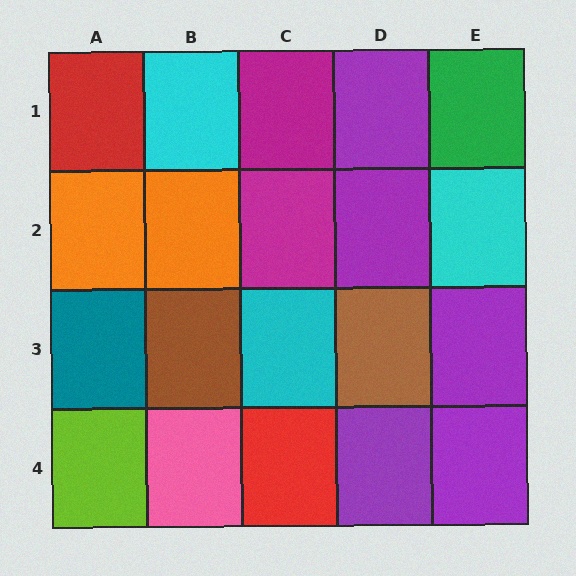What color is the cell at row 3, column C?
Cyan.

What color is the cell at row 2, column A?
Orange.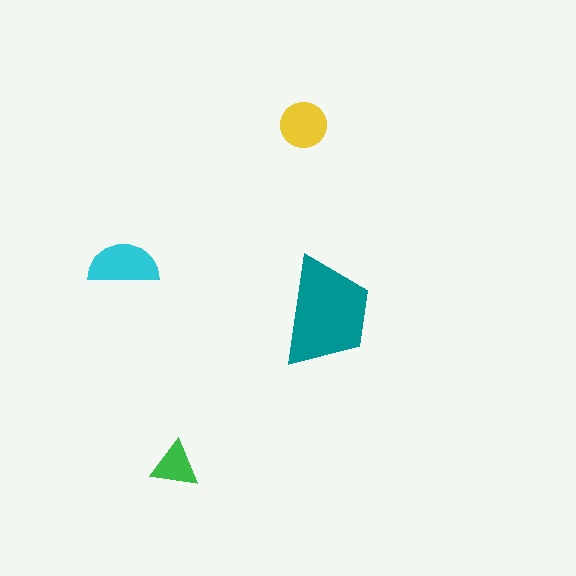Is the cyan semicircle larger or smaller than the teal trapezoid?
Smaller.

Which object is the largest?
The teal trapezoid.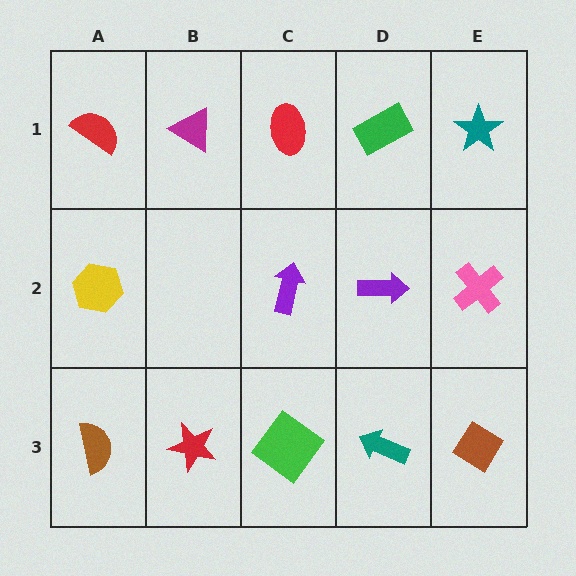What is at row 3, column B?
A red star.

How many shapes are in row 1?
5 shapes.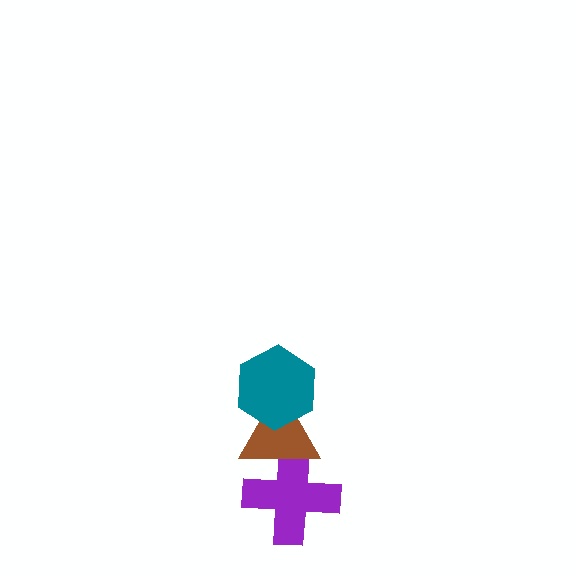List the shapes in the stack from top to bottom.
From top to bottom: the teal hexagon, the brown triangle, the purple cross.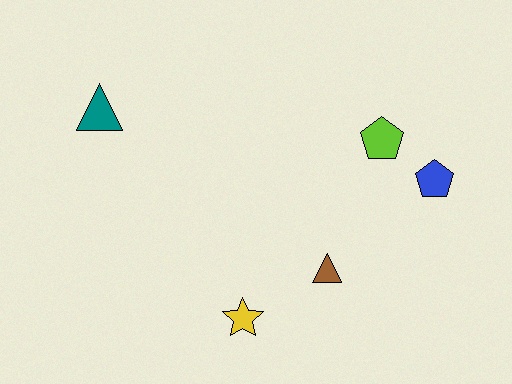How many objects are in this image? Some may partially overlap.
There are 5 objects.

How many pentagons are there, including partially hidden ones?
There are 2 pentagons.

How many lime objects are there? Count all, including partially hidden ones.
There is 1 lime object.